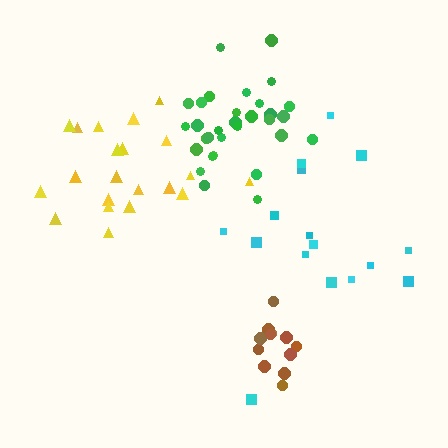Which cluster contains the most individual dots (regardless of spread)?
Green (31).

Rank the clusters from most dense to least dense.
green, brown, yellow, cyan.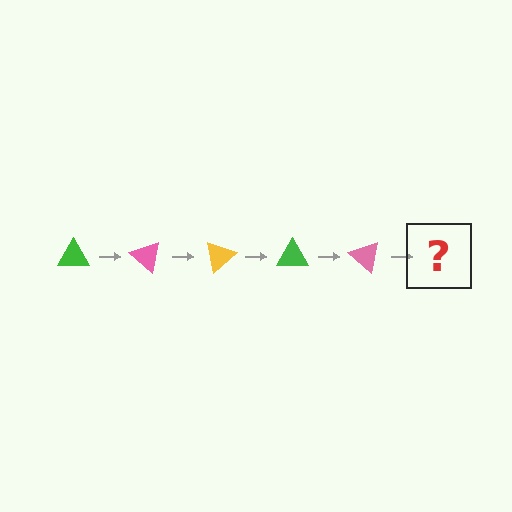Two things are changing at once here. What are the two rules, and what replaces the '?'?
The two rules are that it rotates 40 degrees each step and the color cycles through green, pink, and yellow. The '?' should be a yellow triangle, rotated 200 degrees from the start.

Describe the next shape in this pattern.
It should be a yellow triangle, rotated 200 degrees from the start.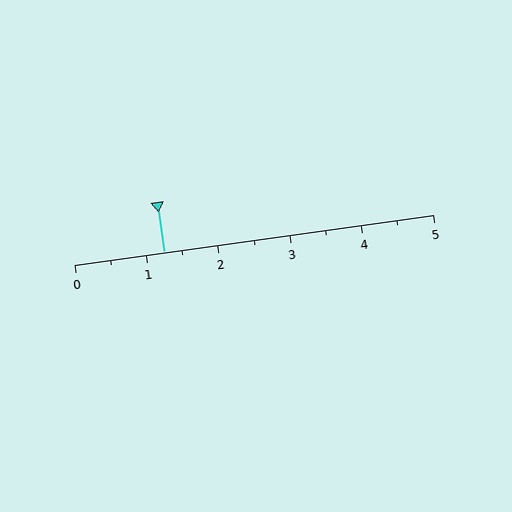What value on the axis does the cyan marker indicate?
The marker indicates approximately 1.2.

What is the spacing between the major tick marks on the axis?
The major ticks are spaced 1 apart.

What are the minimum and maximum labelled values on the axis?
The axis runs from 0 to 5.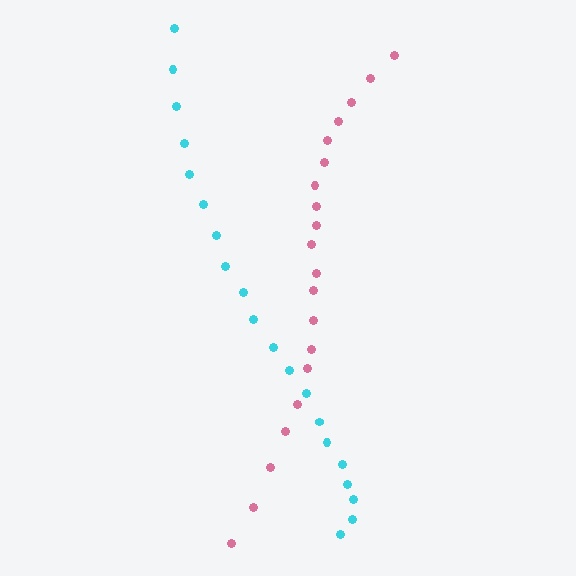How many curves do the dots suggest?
There are 2 distinct paths.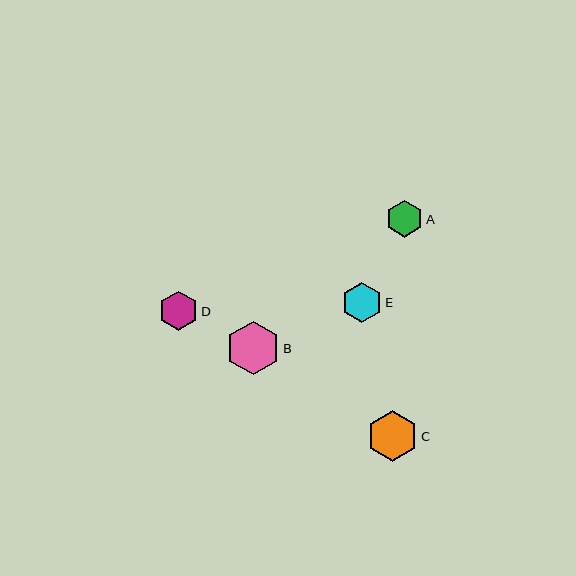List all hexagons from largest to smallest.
From largest to smallest: B, C, E, D, A.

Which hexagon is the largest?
Hexagon B is the largest with a size of approximately 53 pixels.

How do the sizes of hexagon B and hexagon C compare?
Hexagon B and hexagon C are approximately the same size.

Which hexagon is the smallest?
Hexagon A is the smallest with a size of approximately 37 pixels.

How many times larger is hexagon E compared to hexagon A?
Hexagon E is approximately 1.1 times the size of hexagon A.